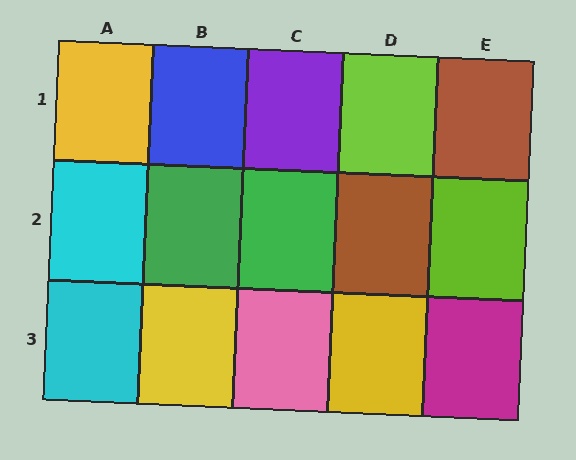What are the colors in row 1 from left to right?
Yellow, blue, purple, lime, brown.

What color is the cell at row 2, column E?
Lime.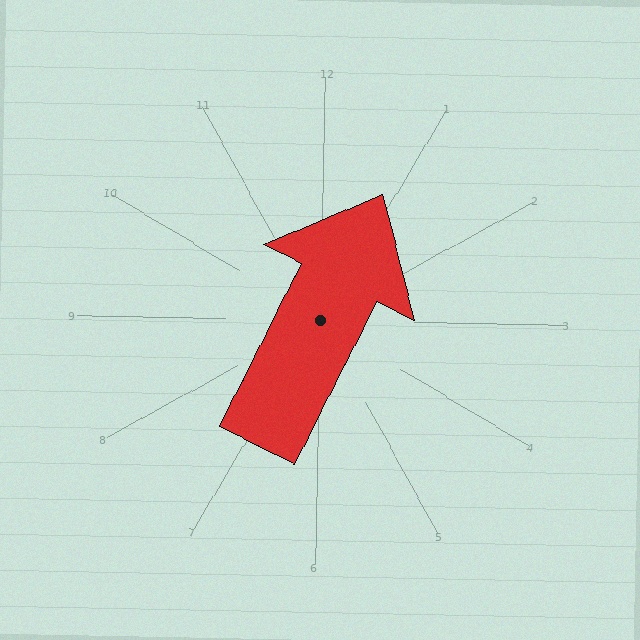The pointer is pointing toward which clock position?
Roughly 1 o'clock.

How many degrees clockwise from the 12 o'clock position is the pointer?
Approximately 25 degrees.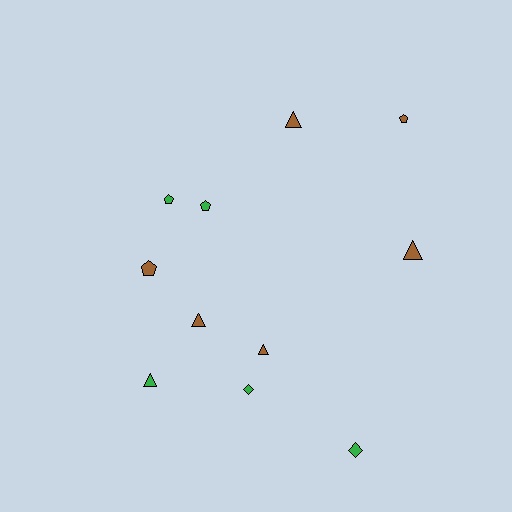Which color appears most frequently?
Brown, with 6 objects.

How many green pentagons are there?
There are 2 green pentagons.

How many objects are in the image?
There are 11 objects.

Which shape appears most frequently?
Triangle, with 5 objects.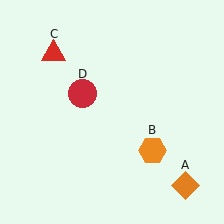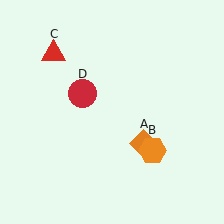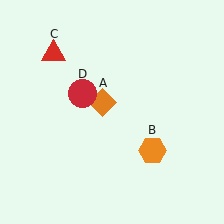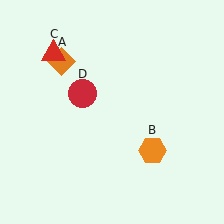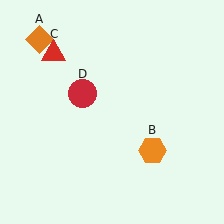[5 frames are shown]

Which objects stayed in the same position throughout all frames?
Orange hexagon (object B) and red triangle (object C) and red circle (object D) remained stationary.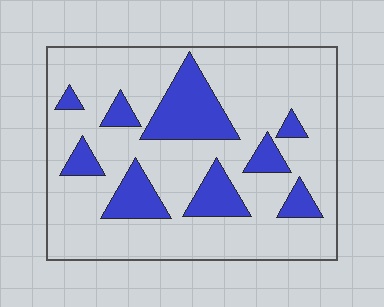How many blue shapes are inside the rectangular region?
9.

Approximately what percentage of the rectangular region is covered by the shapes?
Approximately 20%.